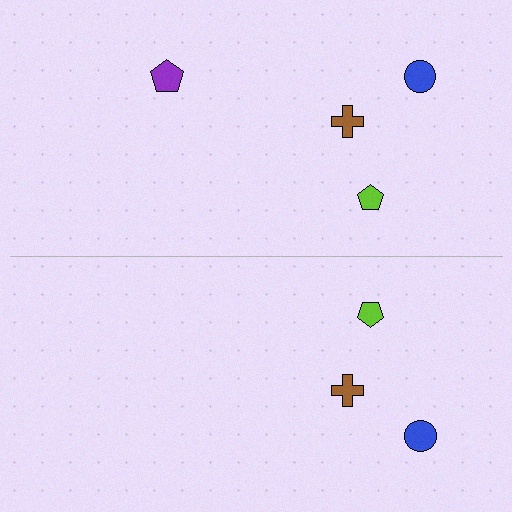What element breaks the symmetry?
A purple pentagon is missing from the bottom side.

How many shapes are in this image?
There are 7 shapes in this image.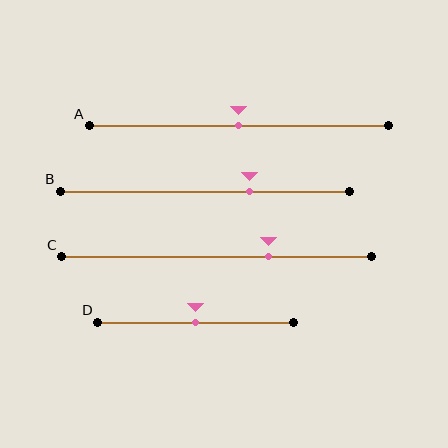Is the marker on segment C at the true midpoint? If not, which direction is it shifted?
No, the marker on segment C is shifted to the right by about 17% of the segment length.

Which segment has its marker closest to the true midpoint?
Segment A has its marker closest to the true midpoint.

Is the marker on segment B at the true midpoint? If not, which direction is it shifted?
No, the marker on segment B is shifted to the right by about 16% of the segment length.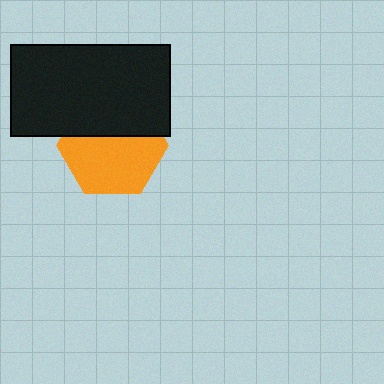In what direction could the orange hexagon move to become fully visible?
The orange hexagon could move down. That would shift it out from behind the black rectangle entirely.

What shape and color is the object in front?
The object in front is a black rectangle.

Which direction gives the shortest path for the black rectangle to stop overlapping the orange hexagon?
Moving up gives the shortest separation.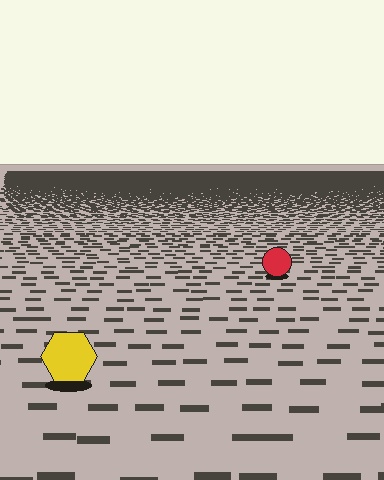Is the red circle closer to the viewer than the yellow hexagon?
No. The yellow hexagon is closer — you can tell from the texture gradient: the ground texture is coarser near it.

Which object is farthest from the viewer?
The red circle is farthest from the viewer. It appears smaller and the ground texture around it is denser.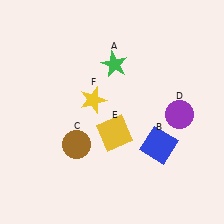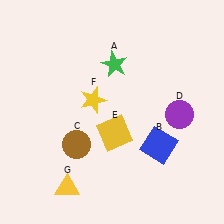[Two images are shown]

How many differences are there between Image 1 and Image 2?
There is 1 difference between the two images.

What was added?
A yellow triangle (G) was added in Image 2.